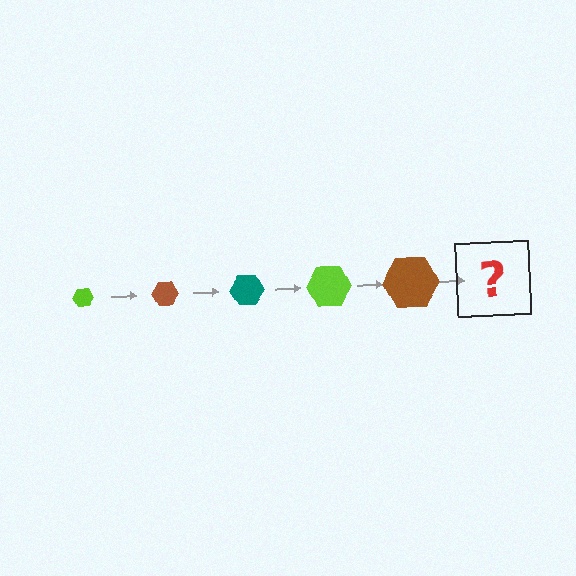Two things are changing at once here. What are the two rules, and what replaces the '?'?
The two rules are that the hexagon grows larger each step and the color cycles through lime, brown, and teal. The '?' should be a teal hexagon, larger than the previous one.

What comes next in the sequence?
The next element should be a teal hexagon, larger than the previous one.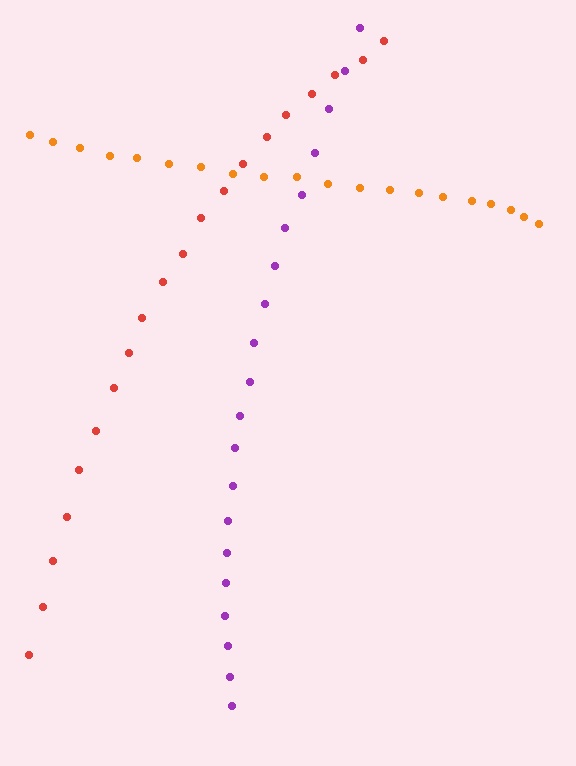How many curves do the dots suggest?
There are 3 distinct paths.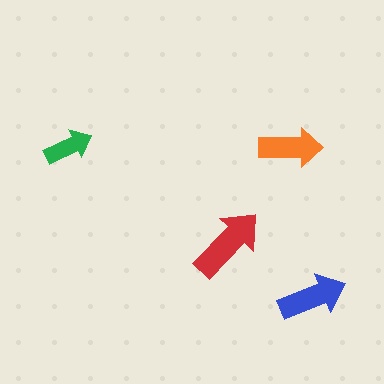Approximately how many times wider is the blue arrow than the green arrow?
About 1.5 times wider.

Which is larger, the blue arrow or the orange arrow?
The blue one.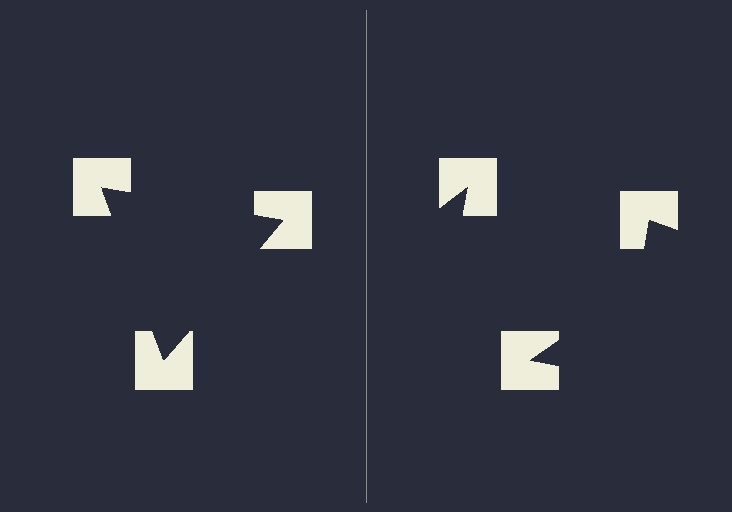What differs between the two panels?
The notched squares are positioned identically on both sides; only the wedge orientations differ. On the left they align to a triangle; on the right they are misaligned.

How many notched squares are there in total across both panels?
6 — 3 on each side.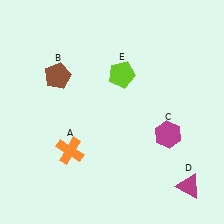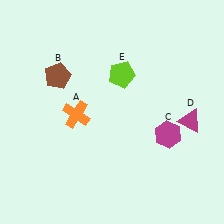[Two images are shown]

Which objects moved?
The objects that moved are: the orange cross (A), the magenta triangle (D).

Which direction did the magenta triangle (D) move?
The magenta triangle (D) moved up.